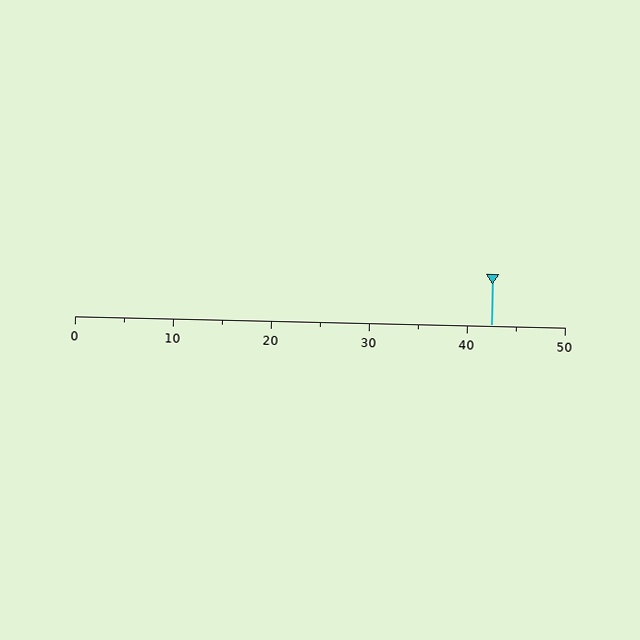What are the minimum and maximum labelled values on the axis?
The axis runs from 0 to 50.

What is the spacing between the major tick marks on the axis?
The major ticks are spaced 10 apart.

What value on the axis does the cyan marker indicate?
The marker indicates approximately 42.5.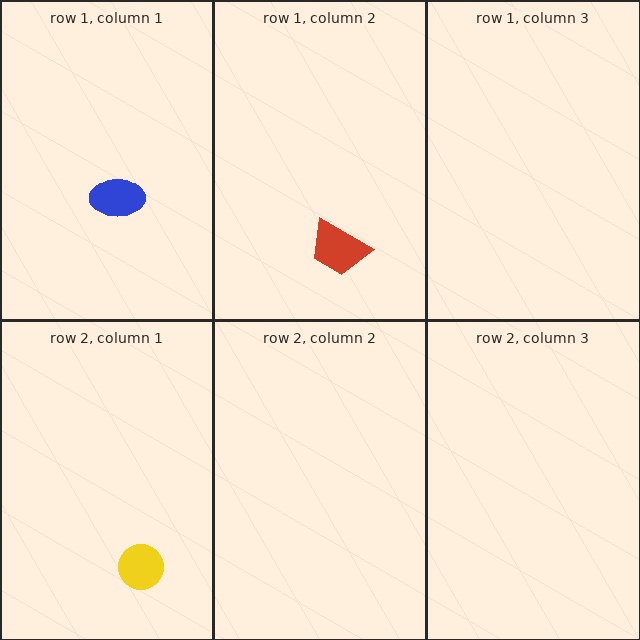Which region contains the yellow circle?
The row 2, column 1 region.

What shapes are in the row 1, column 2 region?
The red trapezoid.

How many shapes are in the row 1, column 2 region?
1.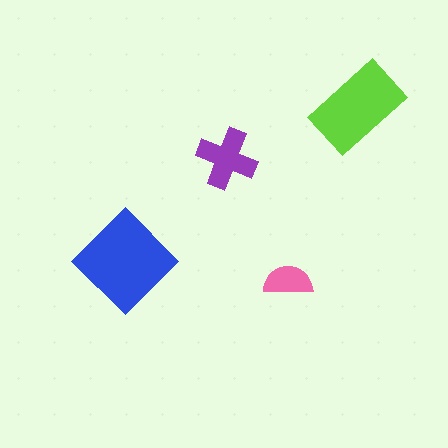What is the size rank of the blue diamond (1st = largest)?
1st.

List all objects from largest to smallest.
The blue diamond, the lime rectangle, the purple cross, the pink semicircle.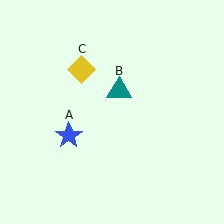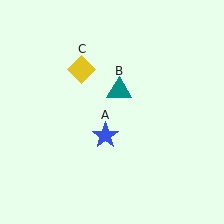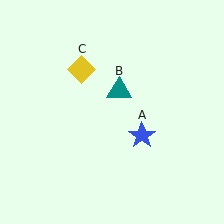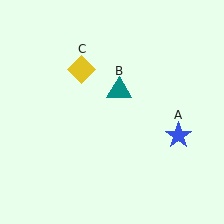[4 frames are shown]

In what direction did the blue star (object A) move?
The blue star (object A) moved right.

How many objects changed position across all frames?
1 object changed position: blue star (object A).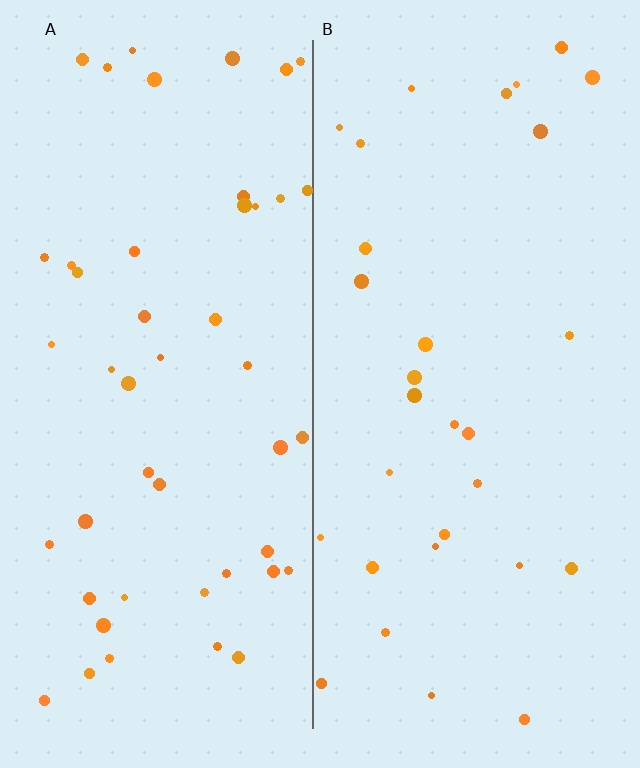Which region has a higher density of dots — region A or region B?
A (the left).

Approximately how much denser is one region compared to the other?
Approximately 1.6× — region A over region B.